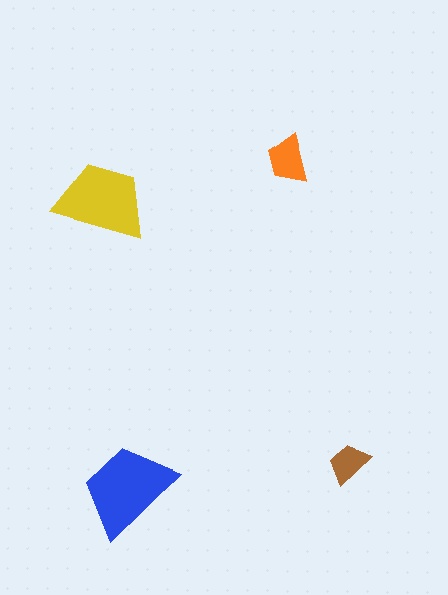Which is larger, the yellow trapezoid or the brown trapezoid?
The yellow one.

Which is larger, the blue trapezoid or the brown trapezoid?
The blue one.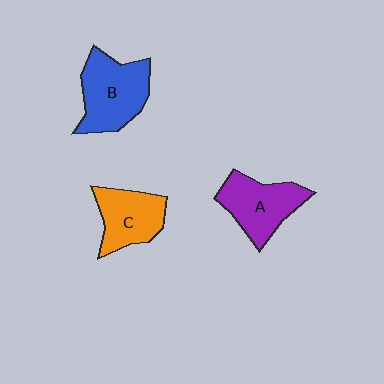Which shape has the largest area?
Shape B (blue).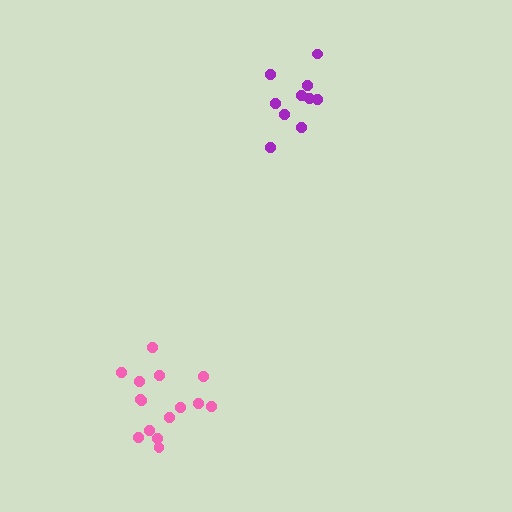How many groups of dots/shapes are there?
There are 2 groups.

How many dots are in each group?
Group 1: 10 dots, Group 2: 15 dots (25 total).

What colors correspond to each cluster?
The clusters are colored: purple, pink.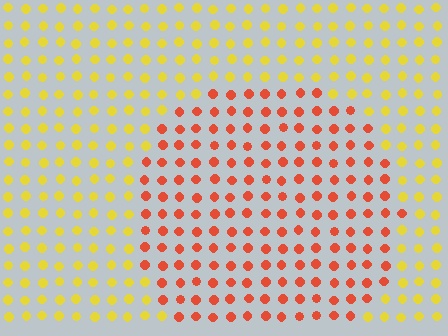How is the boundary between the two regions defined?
The boundary is defined purely by a slight shift in hue (about 48 degrees). Spacing, size, and orientation are identical on both sides.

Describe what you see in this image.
The image is filled with small yellow elements in a uniform arrangement. A circle-shaped region is visible where the elements are tinted to a slightly different hue, forming a subtle color boundary.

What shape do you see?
I see a circle.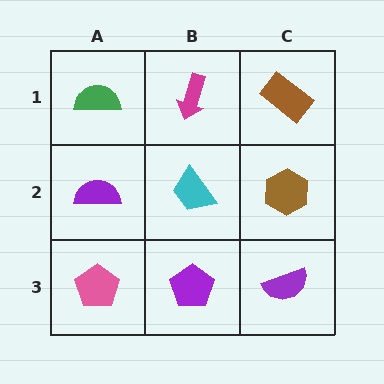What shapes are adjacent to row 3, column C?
A brown hexagon (row 2, column C), a purple pentagon (row 3, column B).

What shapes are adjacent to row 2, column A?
A green semicircle (row 1, column A), a pink pentagon (row 3, column A), a cyan trapezoid (row 2, column B).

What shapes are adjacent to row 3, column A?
A purple semicircle (row 2, column A), a purple pentagon (row 3, column B).